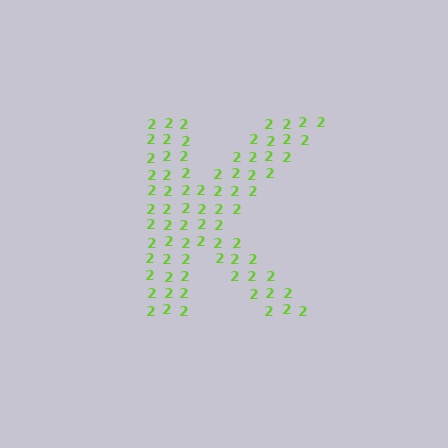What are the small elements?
The small elements are digit 2's.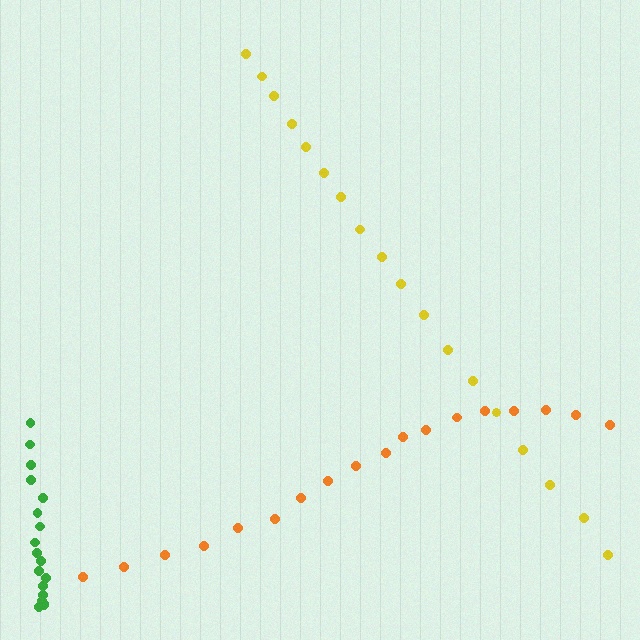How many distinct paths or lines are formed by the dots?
There are 3 distinct paths.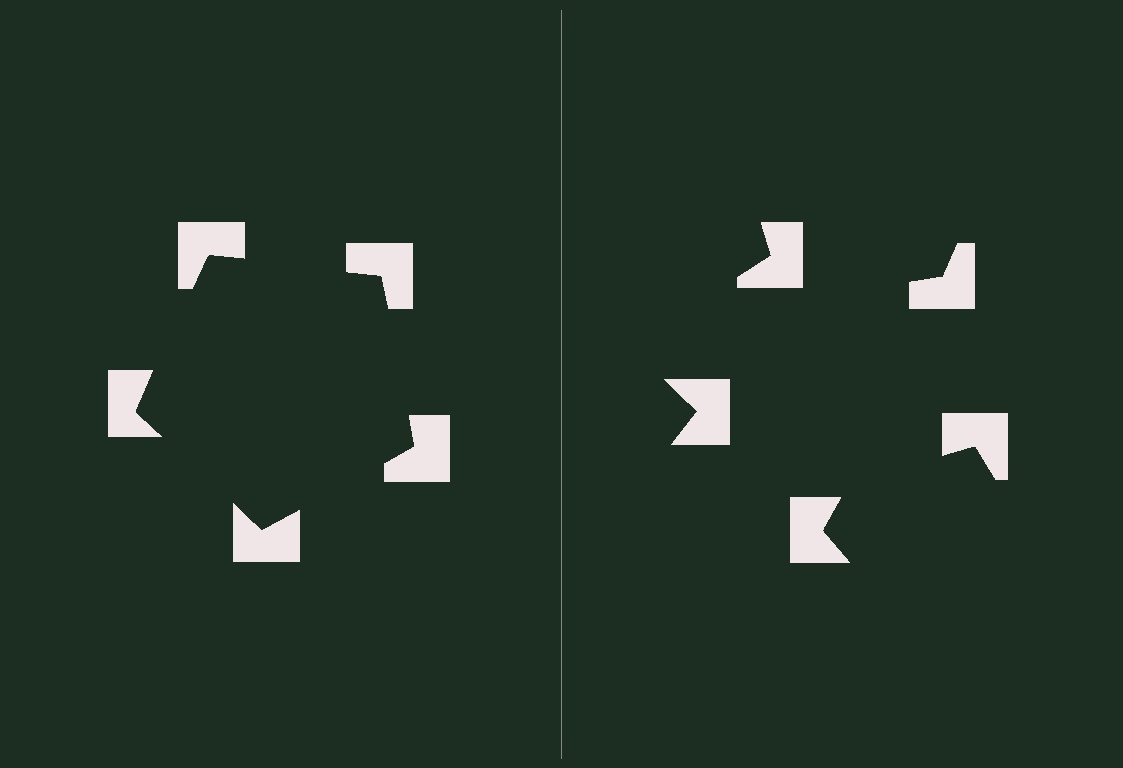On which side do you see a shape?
An illusory pentagon appears on the left side. On the right side the wedge cuts are rotated, so no coherent shape forms.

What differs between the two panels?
The notched squares are positioned identically on both sides; only the wedge orientations differ. On the left they align to a pentagon; on the right they are misaligned.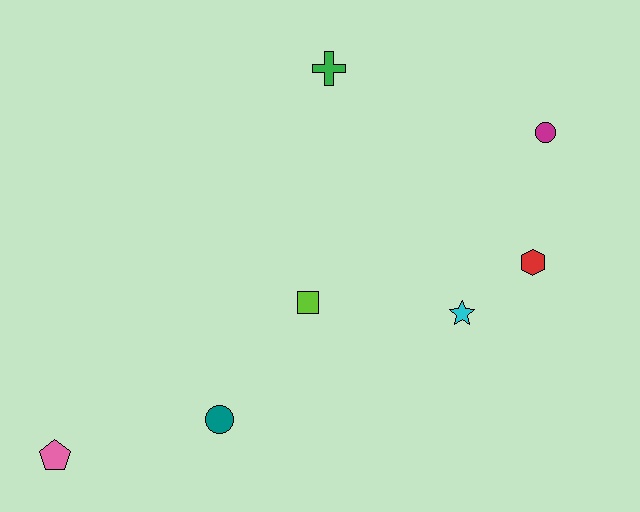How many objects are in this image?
There are 7 objects.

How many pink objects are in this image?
There is 1 pink object.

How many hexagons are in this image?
There is 1 hexagon.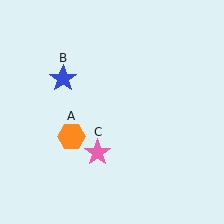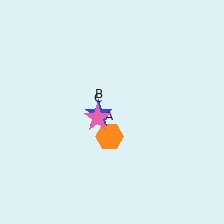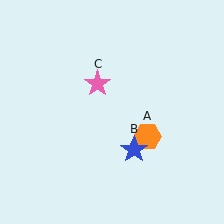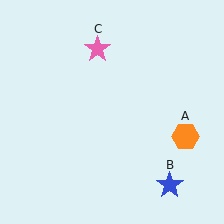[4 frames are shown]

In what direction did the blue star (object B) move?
The blue star (object B) moved down and to the right.